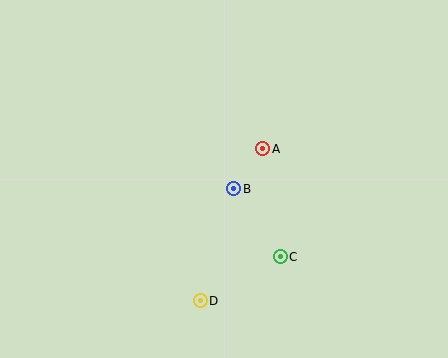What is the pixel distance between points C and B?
The distance between C and B is 82 pixels.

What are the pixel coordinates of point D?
Point D is at (200, 301).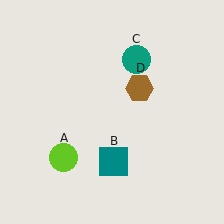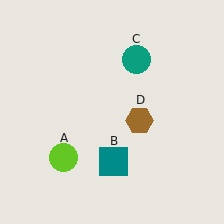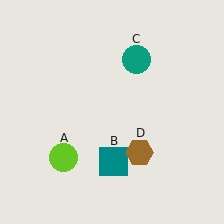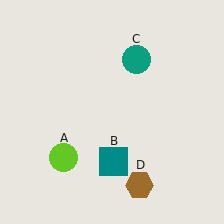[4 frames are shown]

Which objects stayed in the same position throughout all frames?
Lime circle (object A) and teal square (object B) and teal circle (object C) remained stationary.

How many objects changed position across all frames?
1 object changed position: brown hexagon (object D).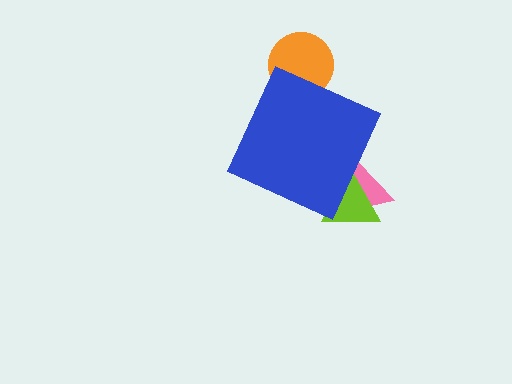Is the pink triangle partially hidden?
Yes, the pink triangle is partially hidden behind the blue diamond.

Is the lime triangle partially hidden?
Yes, the lime triangle is partially hidden behind the blue diamond.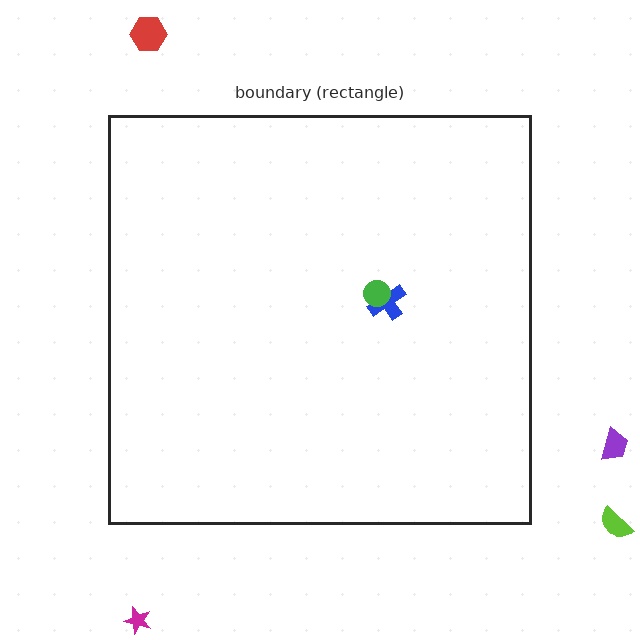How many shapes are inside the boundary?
2 inside, 4 outside.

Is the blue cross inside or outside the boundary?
Inside.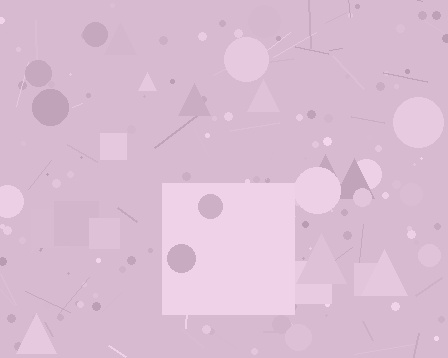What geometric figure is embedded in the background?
A square is embedded in the background.